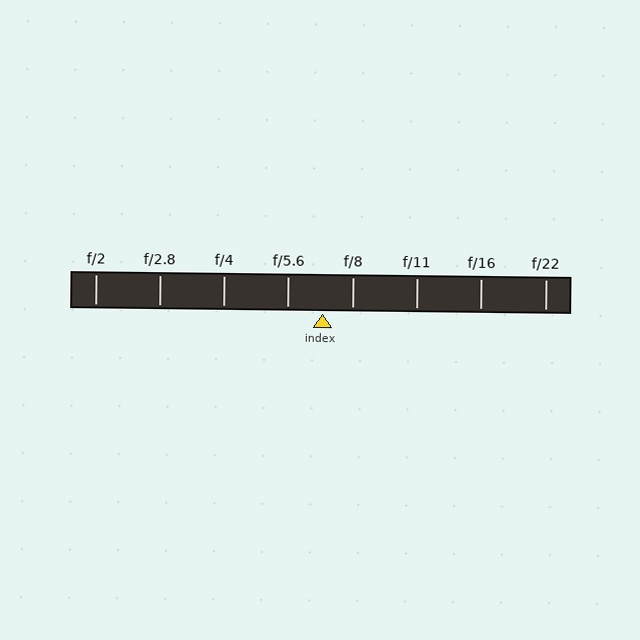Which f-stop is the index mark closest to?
The index mark is closest to f/8.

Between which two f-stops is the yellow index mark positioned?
The index mark is between f/5.6 and f/8.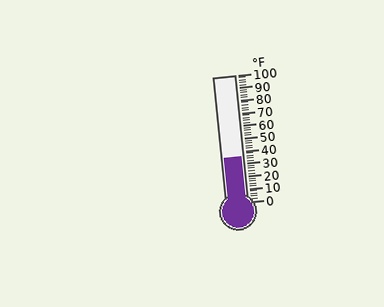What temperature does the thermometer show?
The thermometer shows approximately 36°F.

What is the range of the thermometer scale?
The thermometer scale ranges from 0°F to 100°F.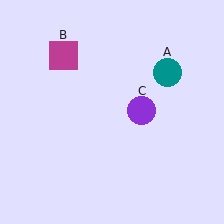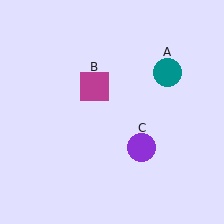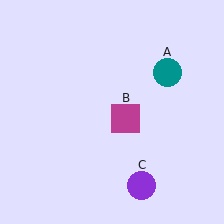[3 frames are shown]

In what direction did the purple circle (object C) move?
The purple circle (object C) moved down.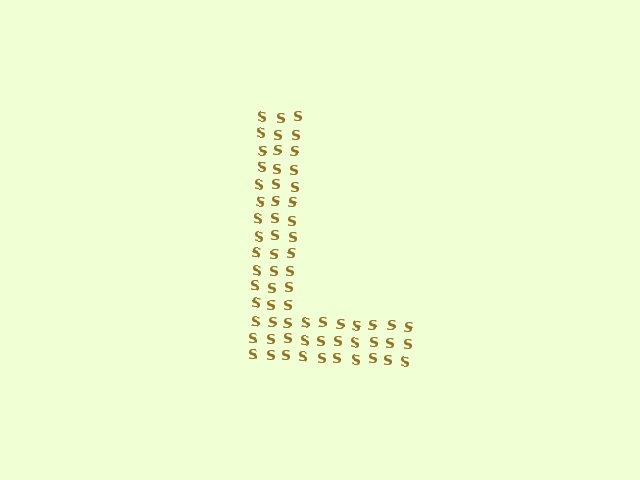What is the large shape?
The large shape is the letter L.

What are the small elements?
The small elements are letter S's.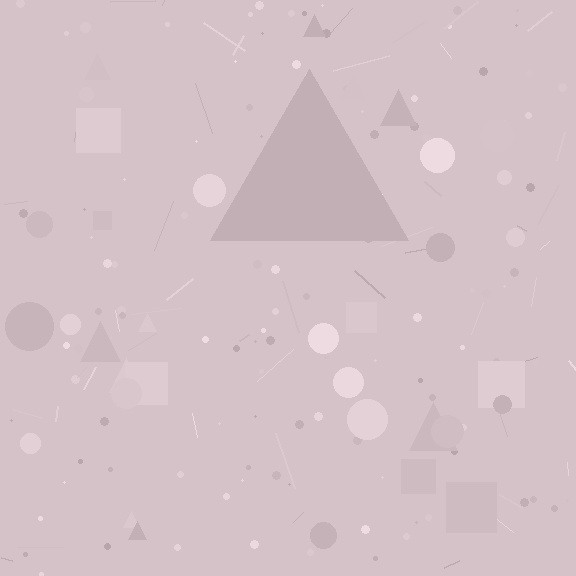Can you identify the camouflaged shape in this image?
The camouflaged shape is a triangle.